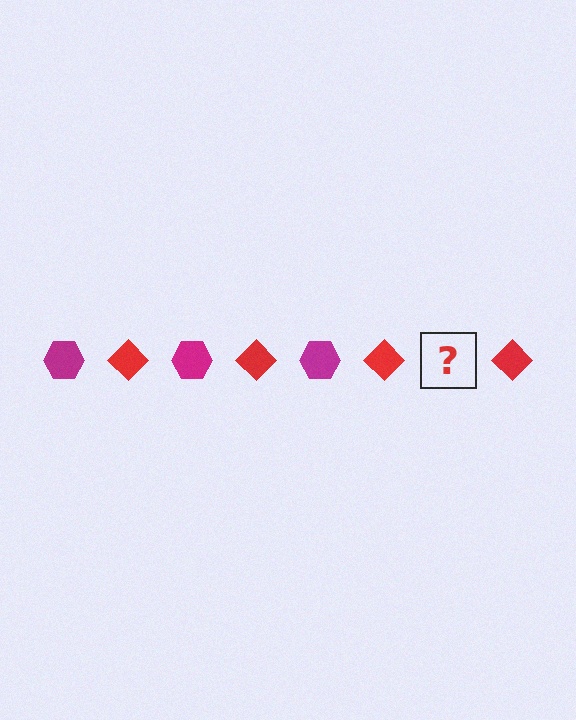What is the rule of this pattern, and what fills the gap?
The rule is that the pattern alternates between magenta hexagon and red diamond. The gap should be filled with a magenta hexagon.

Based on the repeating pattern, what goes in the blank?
The blank should be a magenta hexagon.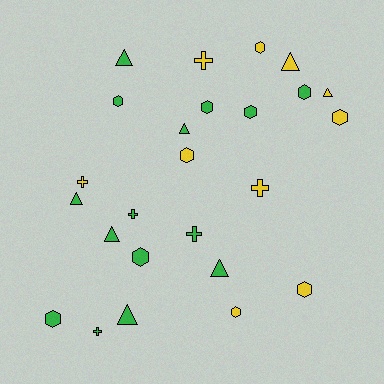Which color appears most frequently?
Green, with 15 objects.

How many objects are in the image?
There are 25 objects.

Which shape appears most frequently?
Hexagon, with 11 objects.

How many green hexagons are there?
There are 6 green hexagons.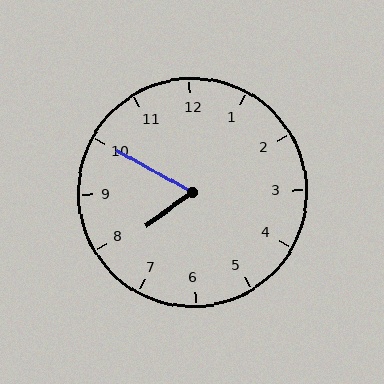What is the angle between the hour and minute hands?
Approximately 65 degrees.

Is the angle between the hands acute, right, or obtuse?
It is acute.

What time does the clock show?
7:50.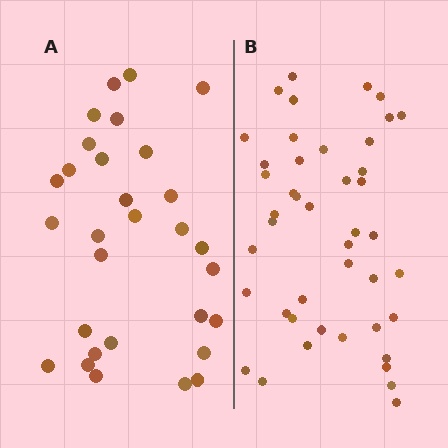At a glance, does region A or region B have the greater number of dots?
Region B (the right region) has more dots.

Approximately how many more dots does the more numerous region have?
Region B has approximately 15 more dots than region A.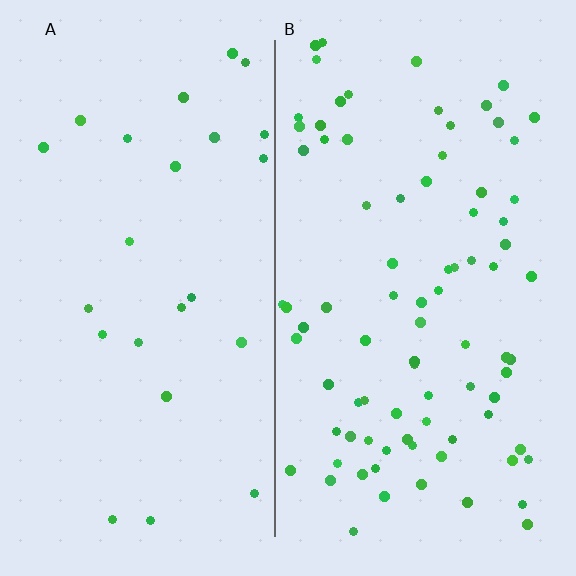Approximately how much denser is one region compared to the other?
Approximately 3.4× — region B over region A.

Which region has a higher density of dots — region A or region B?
B (the right).